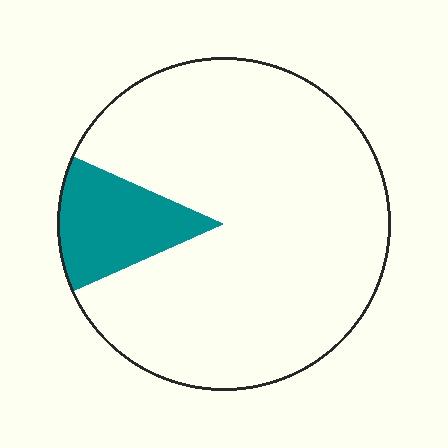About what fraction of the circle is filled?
About one eighth (1/8).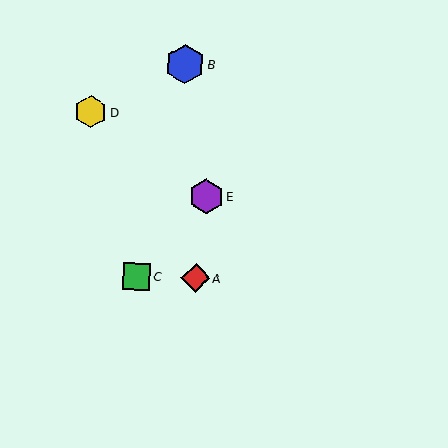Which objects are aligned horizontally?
Objects A, C are aligned horizontally.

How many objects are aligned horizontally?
2 objects (A, C) are aligned horizontally.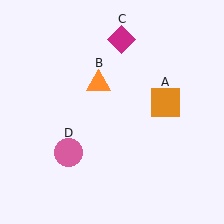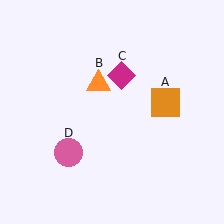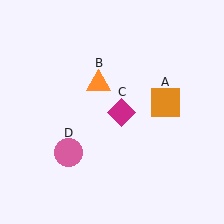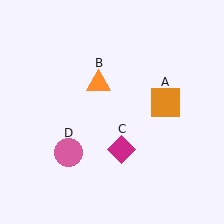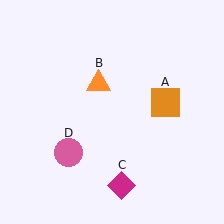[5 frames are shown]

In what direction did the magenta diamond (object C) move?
The magenta diamond (object C) moved down.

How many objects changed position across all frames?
1 object changed position: magenta diamond (object C).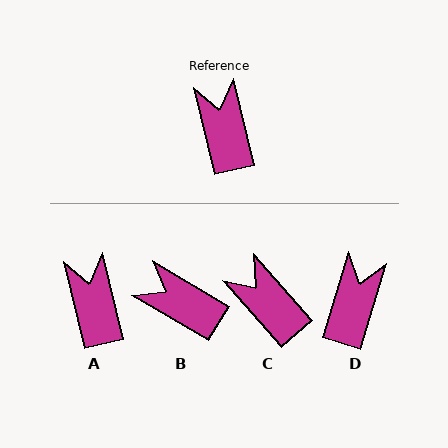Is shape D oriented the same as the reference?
No, it is off by about 31 degrees.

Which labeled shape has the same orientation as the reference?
A.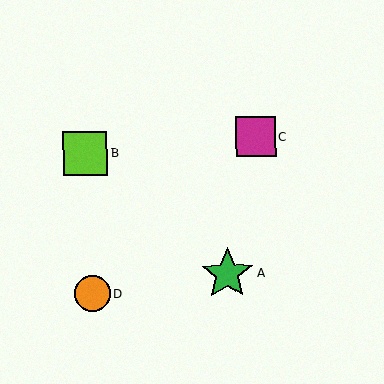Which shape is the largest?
The green star (labeled A) is the largest.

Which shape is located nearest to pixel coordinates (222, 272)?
The green star (labeled A) at (227, 274) is nearest to that location.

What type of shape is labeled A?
Shape A is a green star.